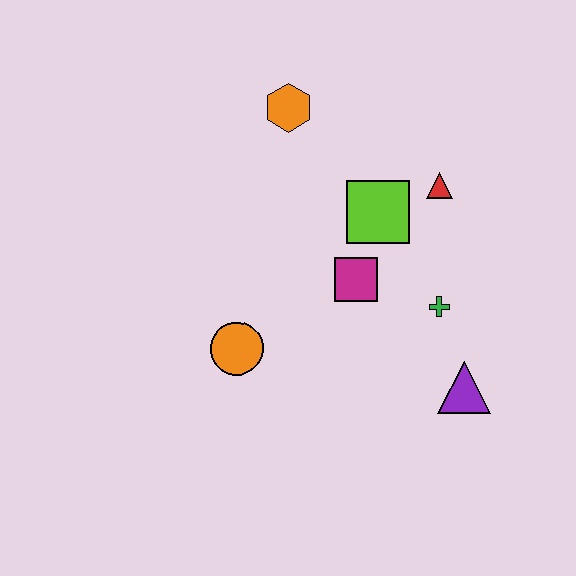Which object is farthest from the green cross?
The orange hexagon is farthest from the green cross.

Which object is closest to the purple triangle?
The green cross is closest to the purple triangle.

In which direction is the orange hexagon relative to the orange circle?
The orange hexagon is above the orange circle.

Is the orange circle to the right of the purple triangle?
No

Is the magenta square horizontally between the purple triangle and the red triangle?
No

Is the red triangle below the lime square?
No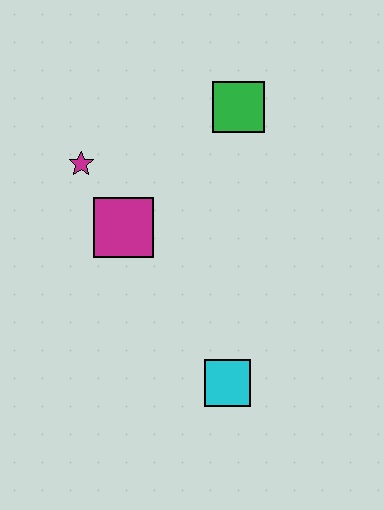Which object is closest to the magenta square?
The magenta star is closest to the magenta square.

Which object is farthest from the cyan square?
The green square is farthest from the cyan square.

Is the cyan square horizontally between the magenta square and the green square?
Yes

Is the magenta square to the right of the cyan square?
No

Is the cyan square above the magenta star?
No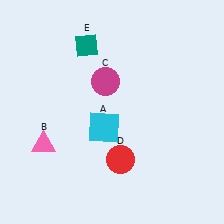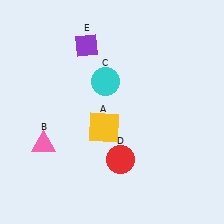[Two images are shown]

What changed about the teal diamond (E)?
In Image 1, E is teal. In Image 2, it changed to purple.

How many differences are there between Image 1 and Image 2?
There are 3 differences between the two images.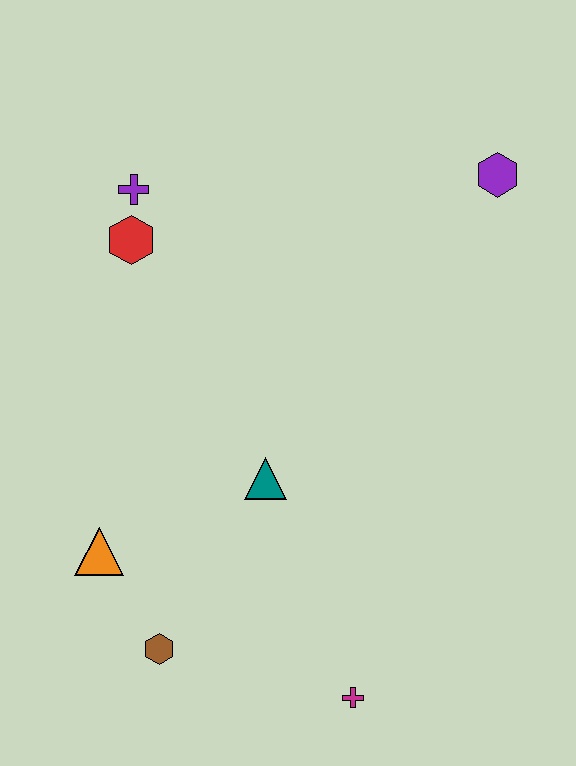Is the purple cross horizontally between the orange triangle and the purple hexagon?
Yes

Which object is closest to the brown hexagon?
The orange triangle is closest to the brown hexagon.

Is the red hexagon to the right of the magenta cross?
No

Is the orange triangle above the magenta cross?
Yes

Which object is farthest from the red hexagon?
The magenta cross is farthest from the red hexagon.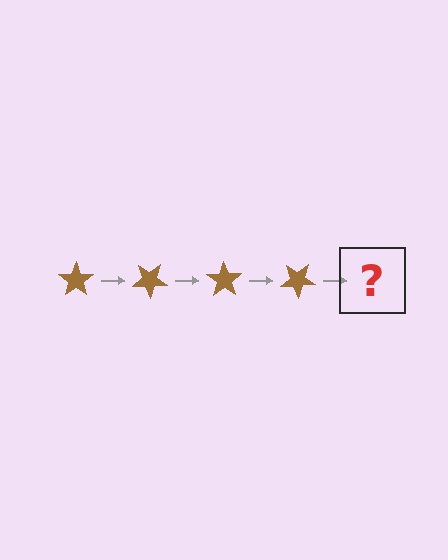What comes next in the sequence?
The next element should be a brown star rotated 140 degrees.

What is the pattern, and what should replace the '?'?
The pattern is that the star rotates 35 degrees each step. The '?' should be a brown star rotated 140 degrees.